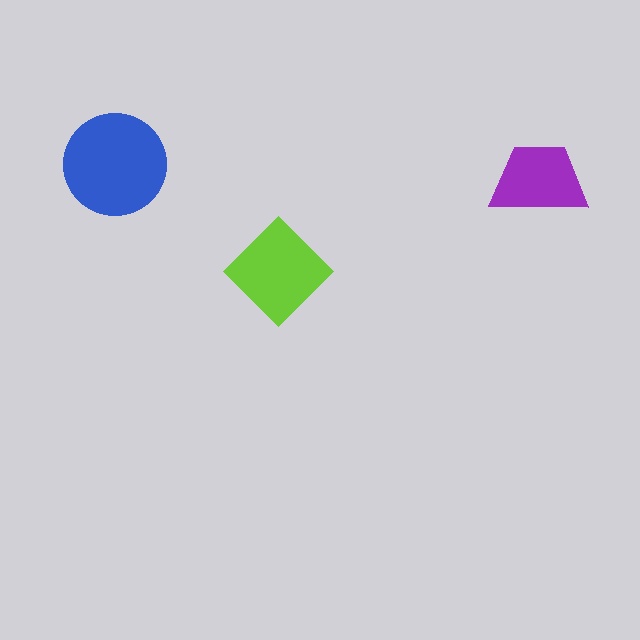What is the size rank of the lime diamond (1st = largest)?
2nd.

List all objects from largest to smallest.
The blue circle, the lime diamond, the purple trapezoid.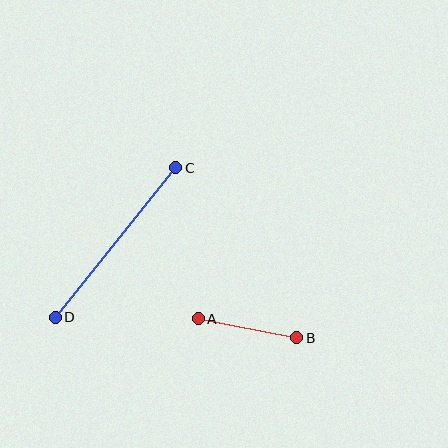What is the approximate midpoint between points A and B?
The midpoint is at approximately (248, 328) pixels.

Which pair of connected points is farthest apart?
Points C and D are farthest apart.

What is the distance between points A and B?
The distance is approximately 100 pixels.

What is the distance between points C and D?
The distance is approximately 192 pixels.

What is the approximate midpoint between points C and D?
The midpoint is at approximately (115, 243) pixels.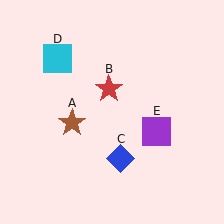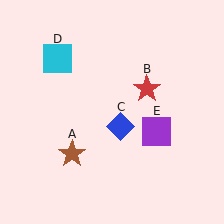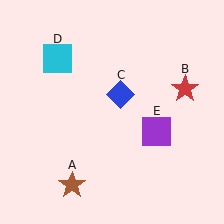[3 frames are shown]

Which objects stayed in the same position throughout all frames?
Cyan square (object D) and purple square (object E) remained stationary.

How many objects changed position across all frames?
3 objects changed position: brown star (object A), red star (object B), blue diamond (object C).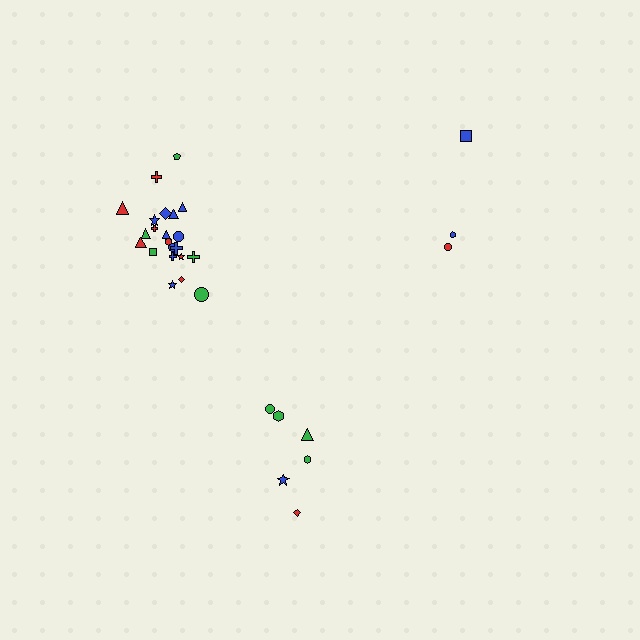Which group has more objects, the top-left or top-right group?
The top-left group.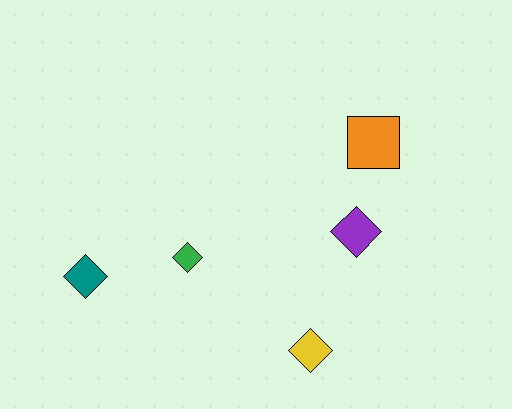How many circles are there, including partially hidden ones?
There are no circles.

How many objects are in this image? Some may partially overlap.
There are 5 objects.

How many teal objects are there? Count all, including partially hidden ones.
There is 1 teal object.